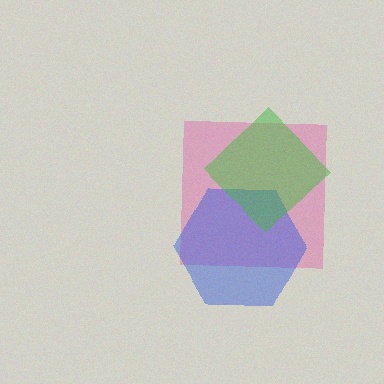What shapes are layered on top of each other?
The layered shapes are: a pink square, a blue hexagon, a green diamond.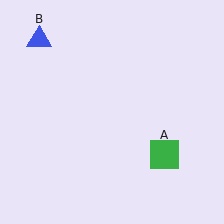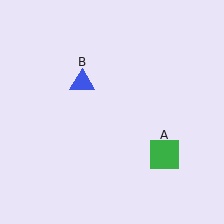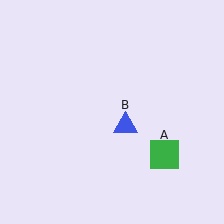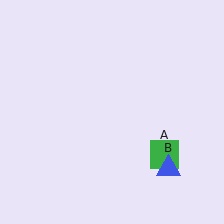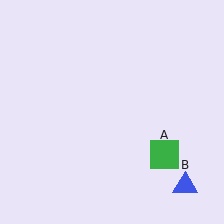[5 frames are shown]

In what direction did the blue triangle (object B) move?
The blue triangle (object B) moved down and to the right.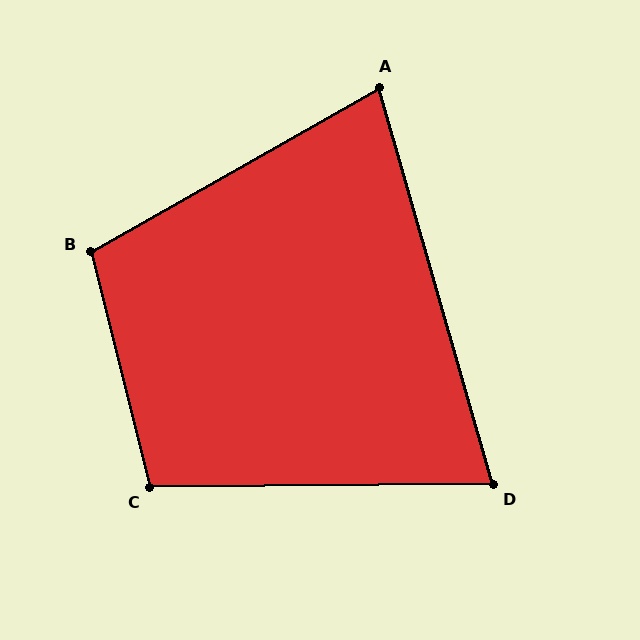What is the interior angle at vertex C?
Approximately 103 degrees (obtuse).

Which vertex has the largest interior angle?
B, at approximately 106 degrees.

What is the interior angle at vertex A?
Approximately 77 degrees (acute).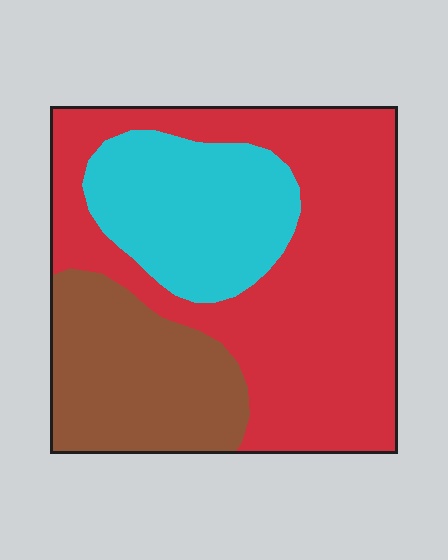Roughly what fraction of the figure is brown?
Brown takes up about one quarter (1/4) of the figure.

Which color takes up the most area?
Red, at roughly 55%.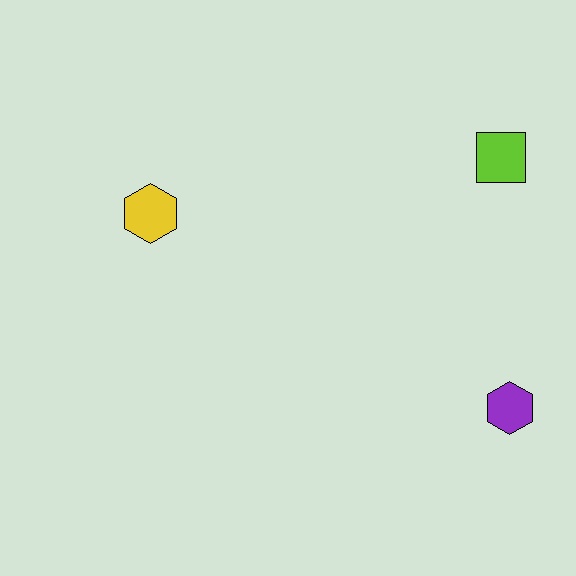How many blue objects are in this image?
There are no blue objects.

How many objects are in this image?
There are 3 objects.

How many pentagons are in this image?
There are no pentagons.